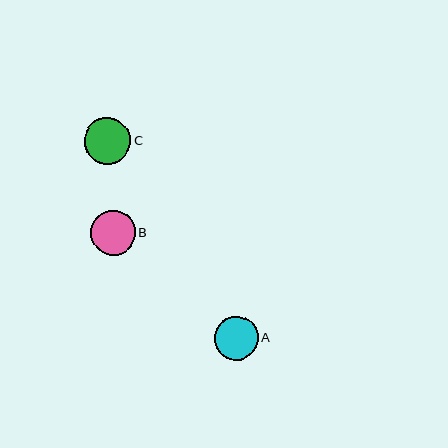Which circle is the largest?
Circle C is the largest with a size of approximately 47 pixels.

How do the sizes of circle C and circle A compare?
Circle C and circle A are approximately the same size.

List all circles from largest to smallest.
From largest to smallest: C, B, A.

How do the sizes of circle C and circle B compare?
Circle C and circle B are approximately the same size.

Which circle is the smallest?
Circle A is the smallest with a size of approximately 44 pixels.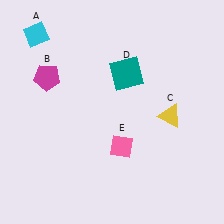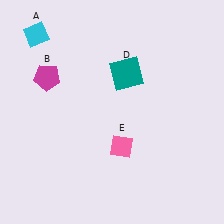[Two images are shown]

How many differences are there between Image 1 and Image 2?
There is 1 difference between the two images.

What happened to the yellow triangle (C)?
The yellow triangle (C) was removed in Image 2. It was in the bottom-right area of Image 1.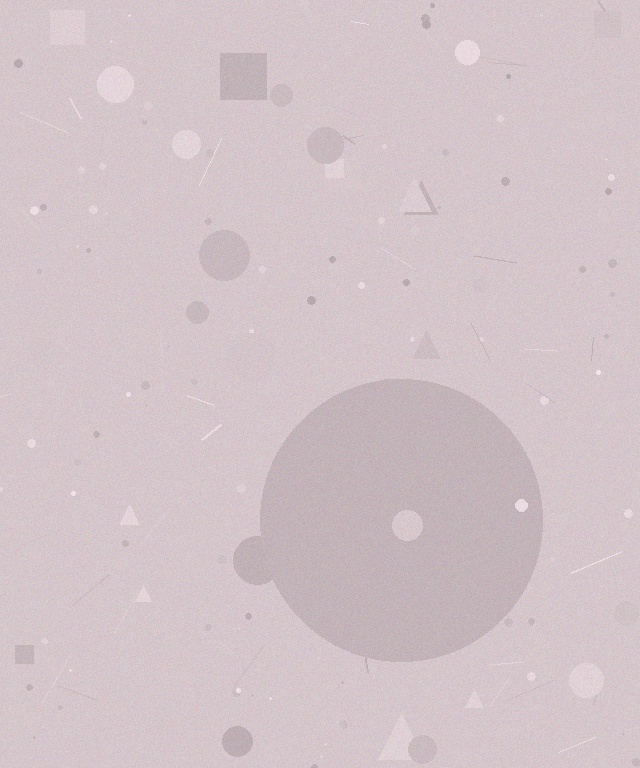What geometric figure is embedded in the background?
A circle is embedded in the background.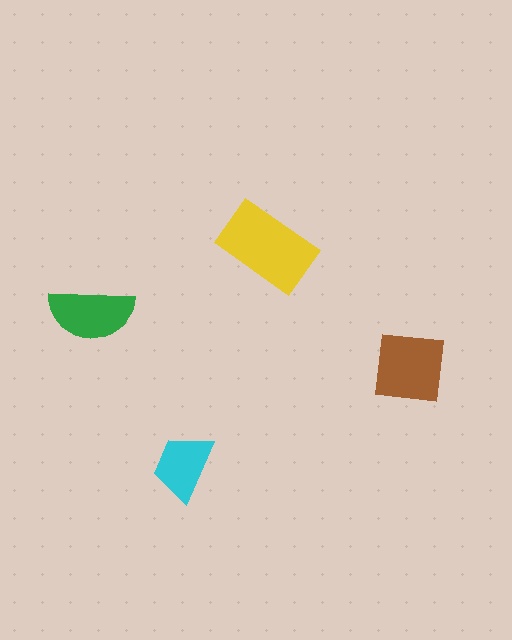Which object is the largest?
The yellow rectangle.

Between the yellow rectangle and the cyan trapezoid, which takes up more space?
The yellow rectangle.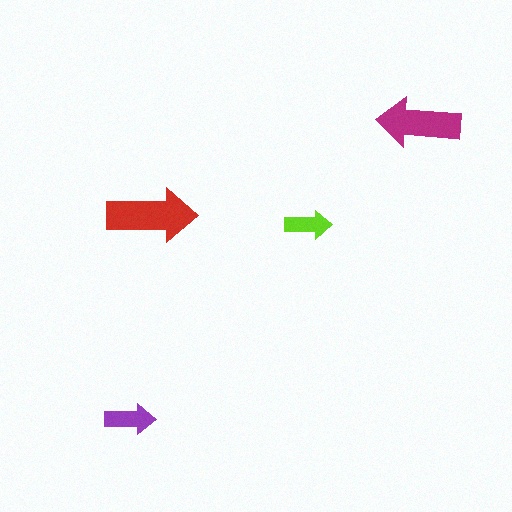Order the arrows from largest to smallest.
the red one, the magenta one, the purple one, the lime one.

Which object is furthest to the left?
The purple arrow is leftmost.